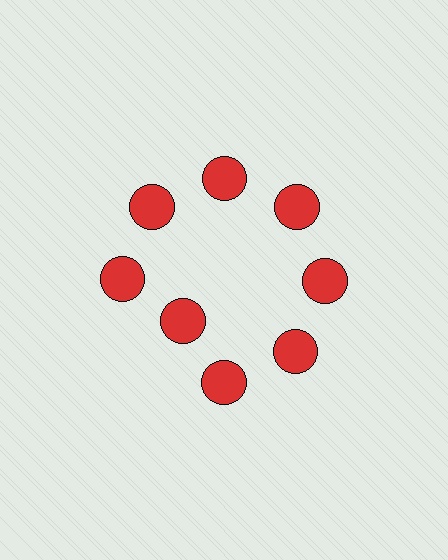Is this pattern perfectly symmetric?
No. The 8 red circles are arranged in a ring, but one element near the 8 o'clock position is pulled inward toward the center, breaking the 8-fold rotational symmetry.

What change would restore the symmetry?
The symmetry would be restored by moving it outward, back onto the ring so that all 8 circles sit at equal angles and equal distance from the center.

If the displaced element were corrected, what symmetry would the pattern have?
It would have 8-fold rotational symmetry — the pattern would map onto itself every 45 degrees.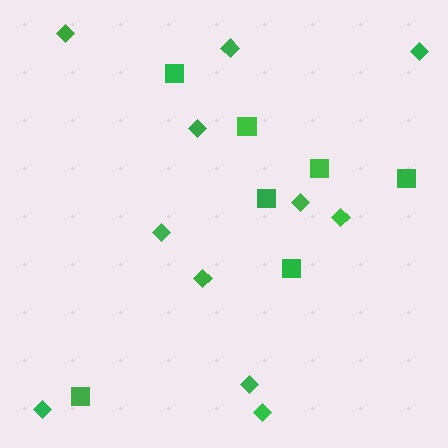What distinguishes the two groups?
There are 2 groups: one group of diamonds (11) and one group of squares (7).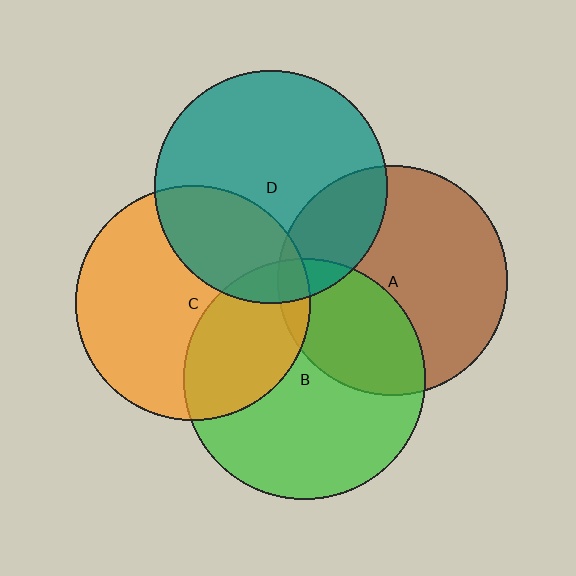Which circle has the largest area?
Circle B (green).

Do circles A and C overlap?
Yes.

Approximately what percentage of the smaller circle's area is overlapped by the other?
Approximately 5%.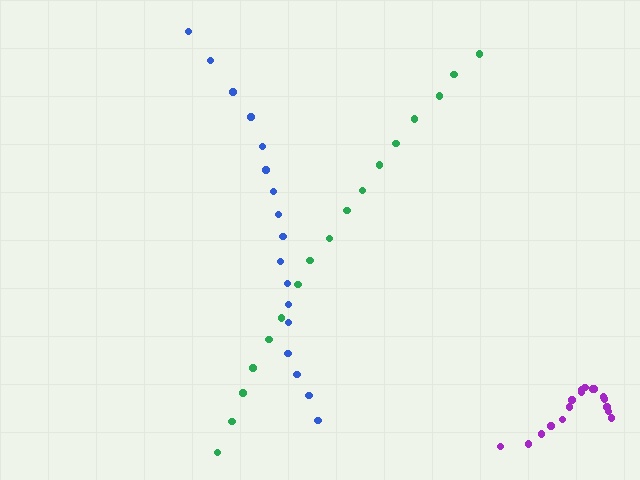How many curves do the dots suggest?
There are 3 distinct paths.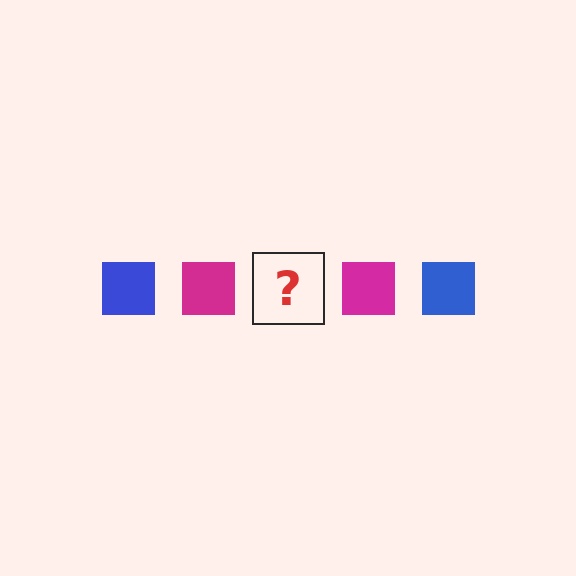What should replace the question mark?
The question mark should be replaced with a blue square.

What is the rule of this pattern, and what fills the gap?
The rule is that the pattern cycles through blue, magenta squares. The gap should be filled with a blue square.